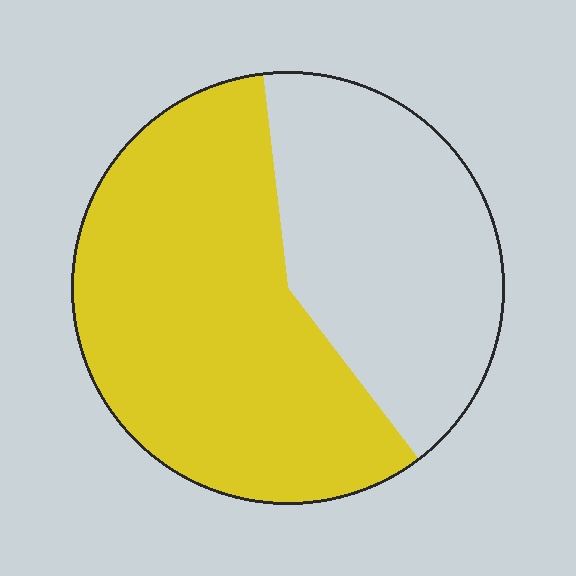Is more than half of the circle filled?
Yes.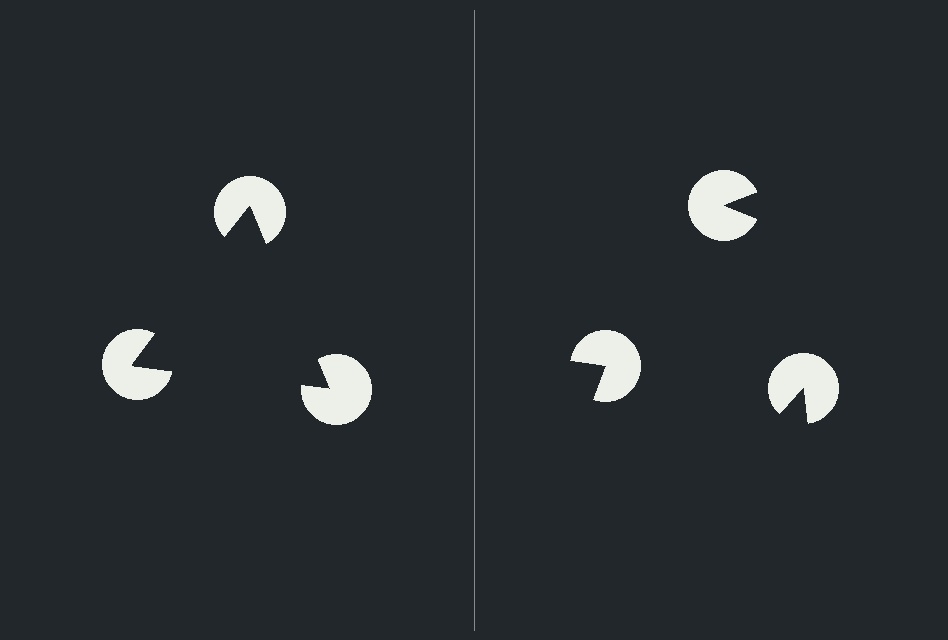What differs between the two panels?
The pac-man discs are positioned identically on both sides; only the wedge orientations differ. On the left they align to a triangle; on the right they are misaligned.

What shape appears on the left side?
An illusory triangle.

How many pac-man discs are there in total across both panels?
6 — 3 on each side.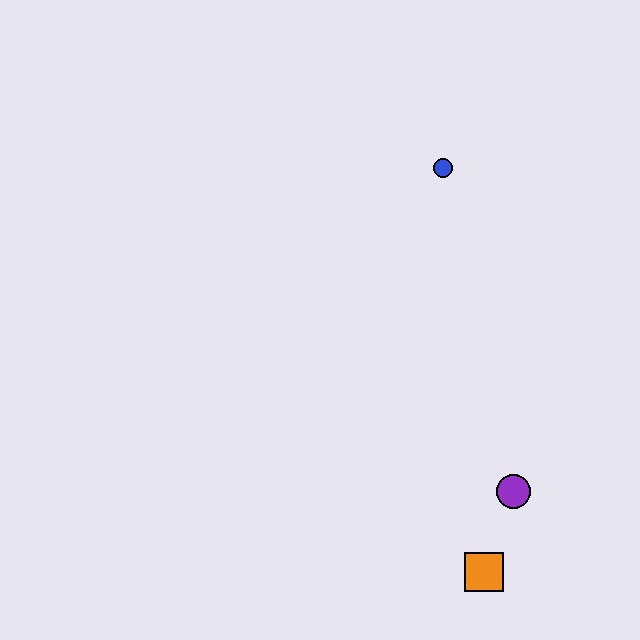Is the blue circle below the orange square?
No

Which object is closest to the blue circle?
The purple circle is closest to the blue circle.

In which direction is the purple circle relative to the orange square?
The purple circle is above the orange square.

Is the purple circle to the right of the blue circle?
Yes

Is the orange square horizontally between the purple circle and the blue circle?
Yes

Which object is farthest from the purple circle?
The blue circle is farthest from the purple circle.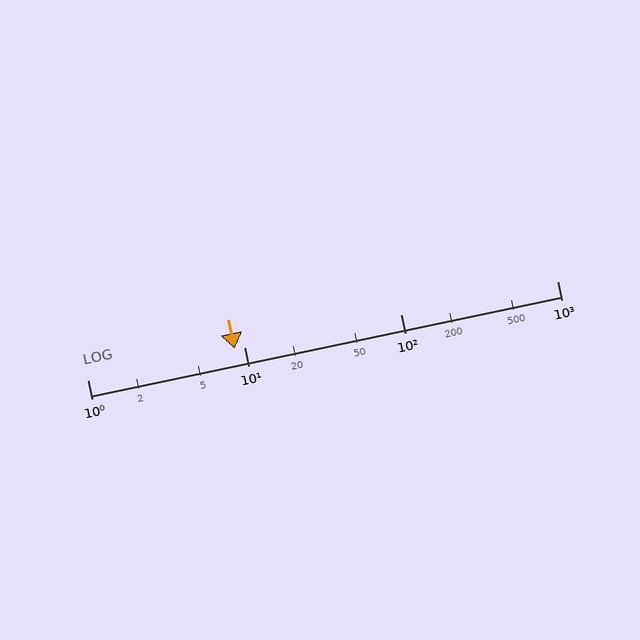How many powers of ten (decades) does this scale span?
The scale spans 3 decades, from 1 to 1000.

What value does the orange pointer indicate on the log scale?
The pointer indicates approximately 8.7.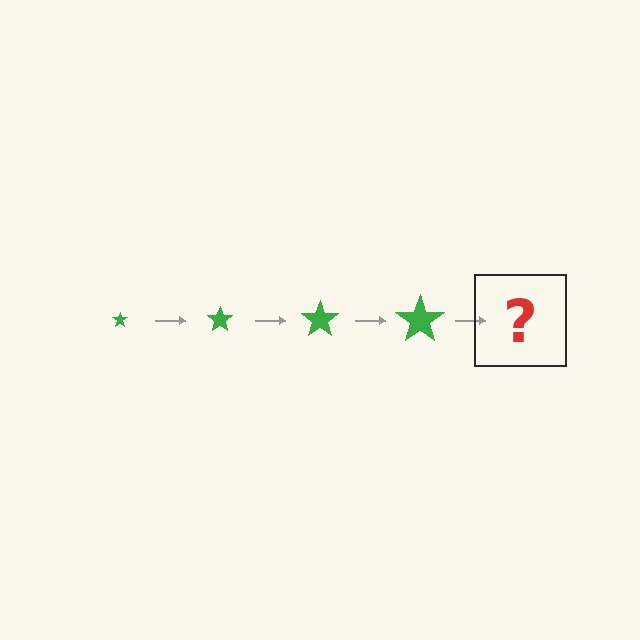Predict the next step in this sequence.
The next step is a green star, larger than the previous one.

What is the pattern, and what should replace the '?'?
The pattern is that the star gets progressively larger each step. The '?' should be a green star, larger than the previous one.